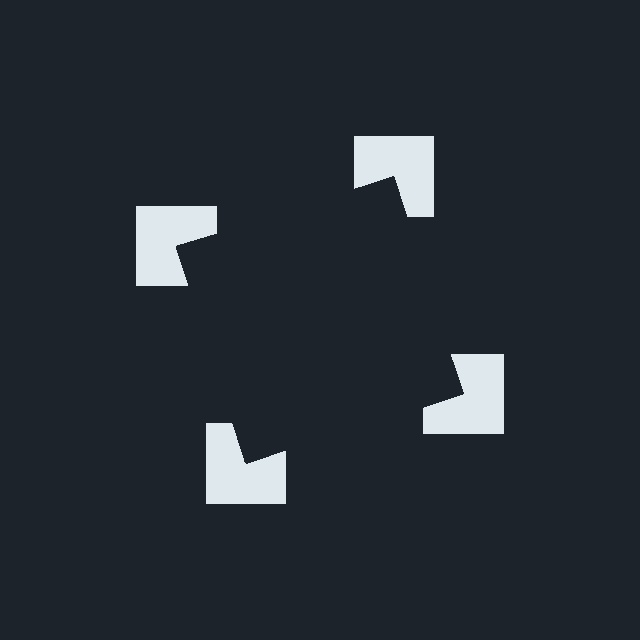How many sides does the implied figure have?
4 sides.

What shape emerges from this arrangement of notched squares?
An illusory square — its edges are inferred from the aligned wedge cuts in the notched squares, not physically drawn.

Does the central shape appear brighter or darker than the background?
It typically appears slightly darker than the background, even though no actual brightness change is drawn.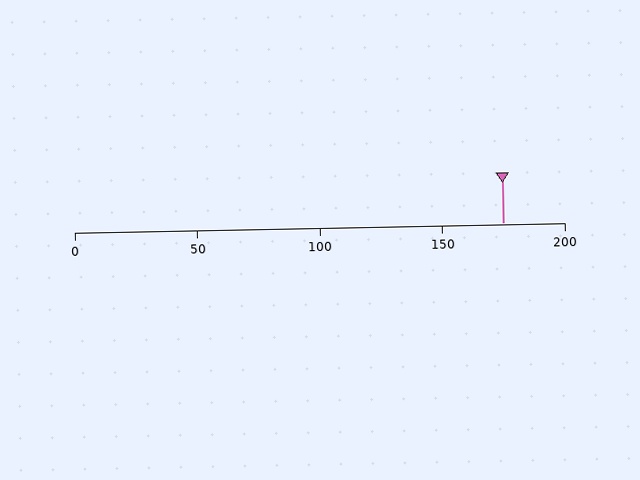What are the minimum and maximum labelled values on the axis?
The axis runs from 0 to 200.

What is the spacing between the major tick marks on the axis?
The major ticks are spaced 50 apart.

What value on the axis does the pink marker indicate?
The marker indicates approximately 175.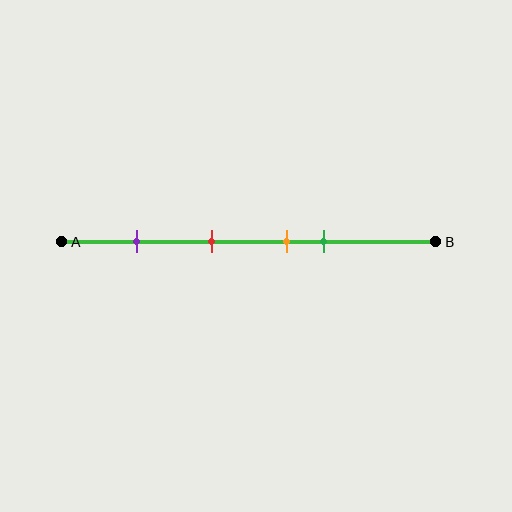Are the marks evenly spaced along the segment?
No, the marks are not evenly spaced.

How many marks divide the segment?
There are 4 marks dividing the segment.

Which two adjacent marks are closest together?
The orange and green marks are the closest adjacent pair.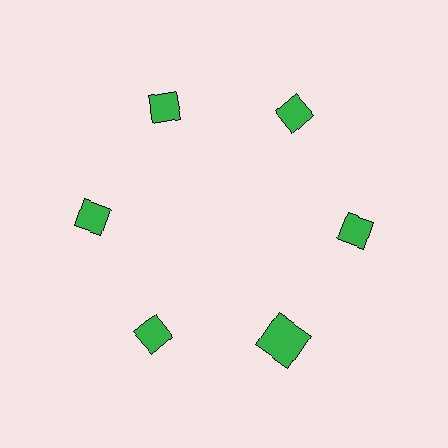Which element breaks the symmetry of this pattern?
The green square at roughly the 5 o'clock position breaks the symmetry. All other shapes are green diamonds.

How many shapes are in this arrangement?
There are 6 shapes arranged in a ring pattern.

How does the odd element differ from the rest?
It has a different shape: square instead of diamond.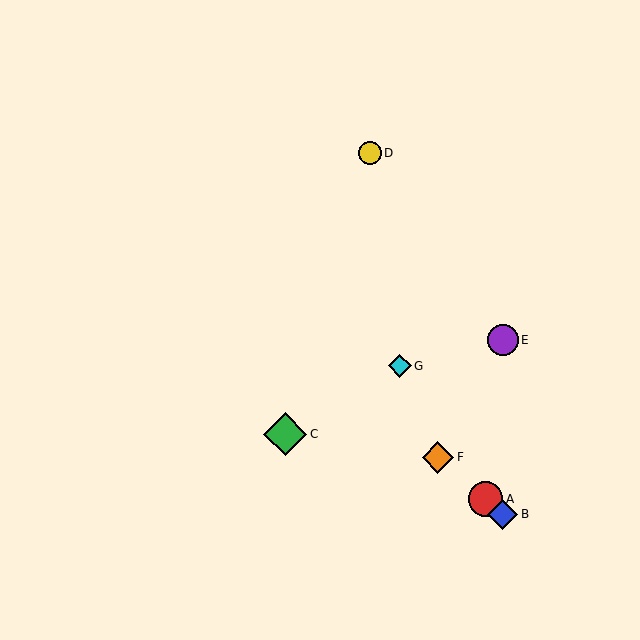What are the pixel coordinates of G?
Object G is at (400, 366).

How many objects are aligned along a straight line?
3 objects (A, B, F) are aligned along a straight line.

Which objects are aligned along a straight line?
Objects A, B, F are aligned along a straight line.